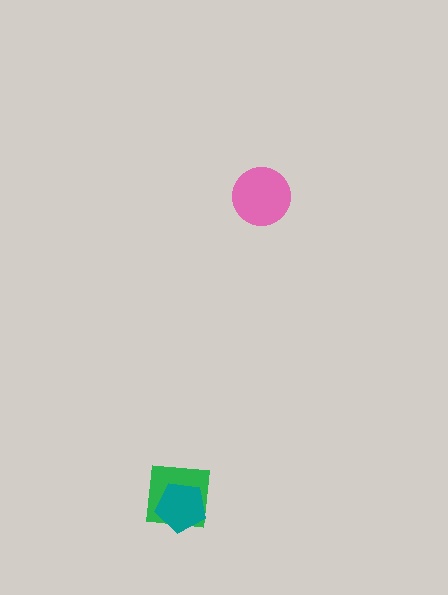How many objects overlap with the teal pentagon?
1 object overlaps with the teal pentagon.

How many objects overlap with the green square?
1 object overlaps with the green square.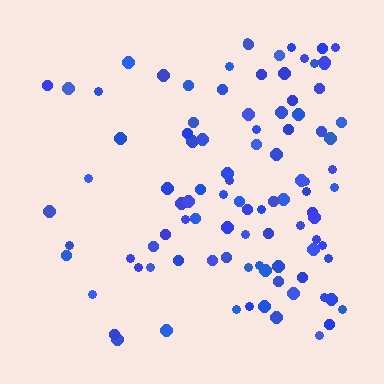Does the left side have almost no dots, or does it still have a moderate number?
Still a moderate number, just noticeably fewer than the right.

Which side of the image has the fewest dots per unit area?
The left.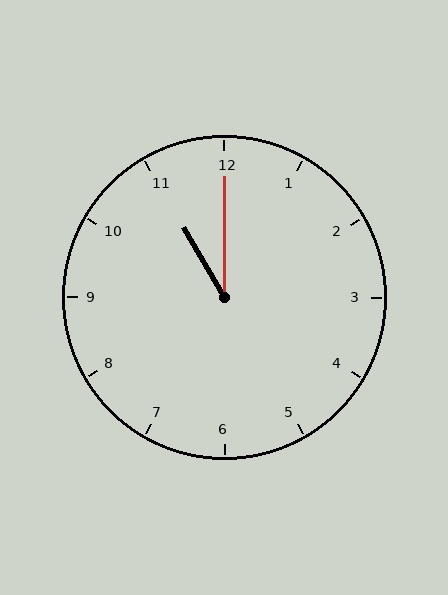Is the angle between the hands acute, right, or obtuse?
It is acute.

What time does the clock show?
11:00.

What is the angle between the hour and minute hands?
Approximately 30 degrees.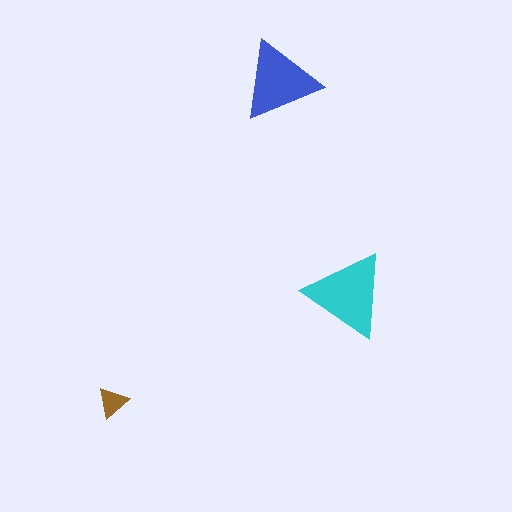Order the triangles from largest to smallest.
the cyan one, the blue one, the brown one.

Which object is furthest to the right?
The cyan triangle is rightmost.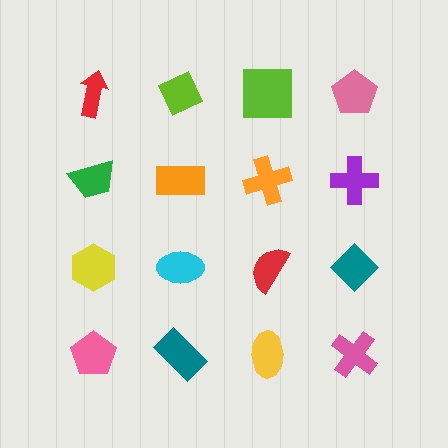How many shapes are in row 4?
4 shapes.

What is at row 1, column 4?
A pink pentagon.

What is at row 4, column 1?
A pink pentagon.